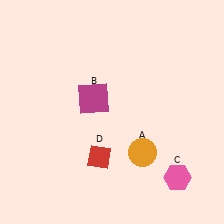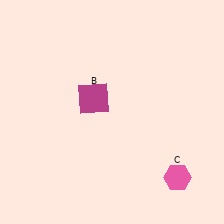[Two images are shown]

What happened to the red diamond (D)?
The red diamond (D) was removed in Image 2. It was in the bottom-left area of Image 1.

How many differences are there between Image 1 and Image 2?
There are 2 differences between the two images.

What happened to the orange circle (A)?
The orange circle (A) was removed in Image 2. It was in the bottom-right area of Image 1.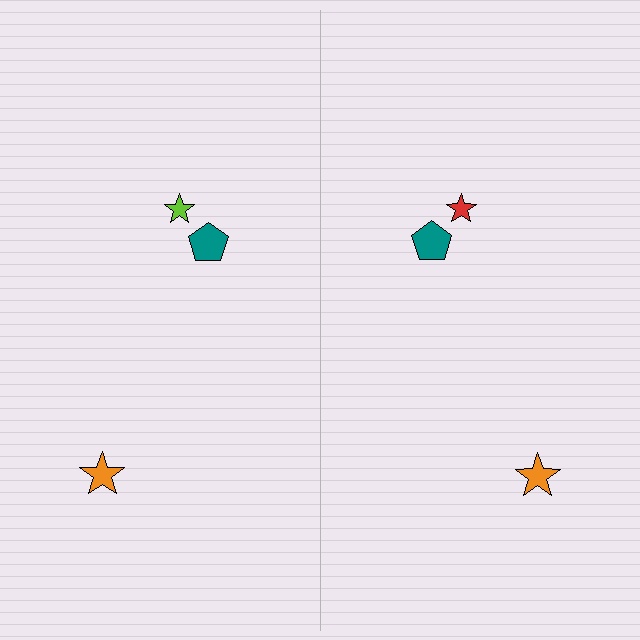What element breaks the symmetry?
The red star on the right side breaks the symmetry — its mirror counterpart is lime.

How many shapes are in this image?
There are 6 shapes in this image.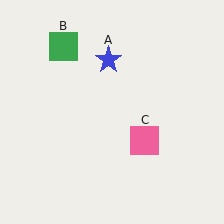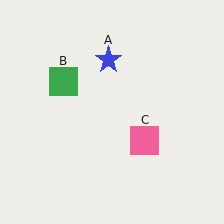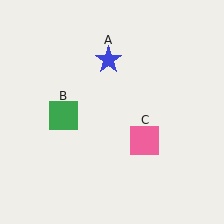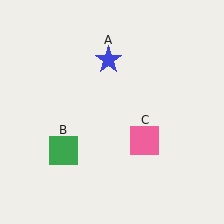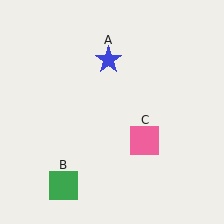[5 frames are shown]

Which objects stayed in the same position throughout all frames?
Blue star (object A) and pink square (object C) remained stationary.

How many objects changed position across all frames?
1 object changed position: green square (object B).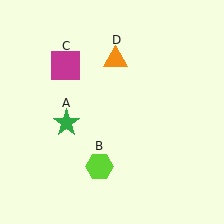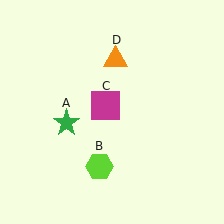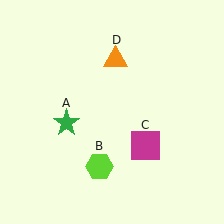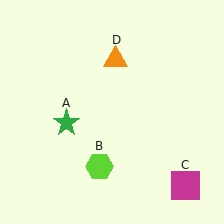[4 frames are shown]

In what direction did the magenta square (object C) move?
The magenta square (object C) moved down and to the right.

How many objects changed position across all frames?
1 object changed position: magenta square (object C).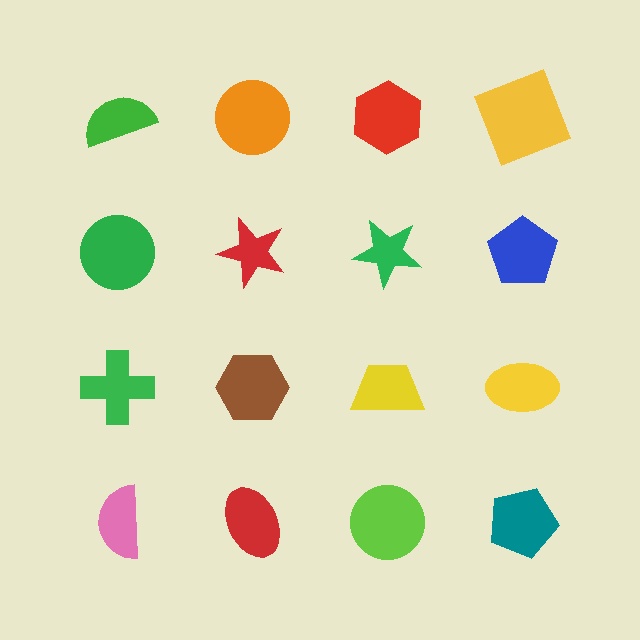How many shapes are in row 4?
4 shapes.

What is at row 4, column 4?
A teal pentagon.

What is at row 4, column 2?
A red ellipse.